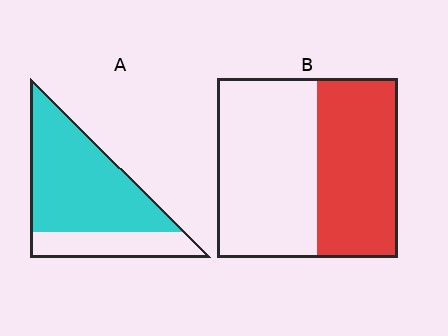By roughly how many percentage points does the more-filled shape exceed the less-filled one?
By roughly 30 percentage points (A over B).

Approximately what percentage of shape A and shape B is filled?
A is approximately 75% and B is approximately 45%.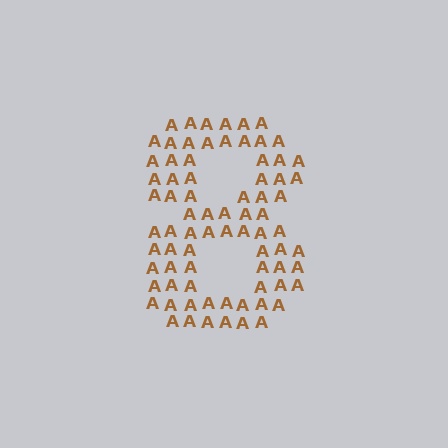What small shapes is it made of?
It is made of small letter A's.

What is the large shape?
The large shape is the digit 8.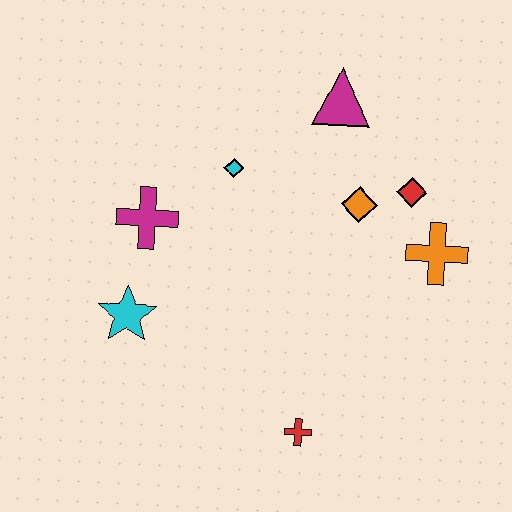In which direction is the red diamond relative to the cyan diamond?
The red diamond is to the right of the cyan diamond.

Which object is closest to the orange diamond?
The red diamond is closest to the orange diamond.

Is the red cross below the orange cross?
Yes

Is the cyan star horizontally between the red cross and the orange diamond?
No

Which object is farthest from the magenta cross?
The orange cross is farthest from the magenta cross.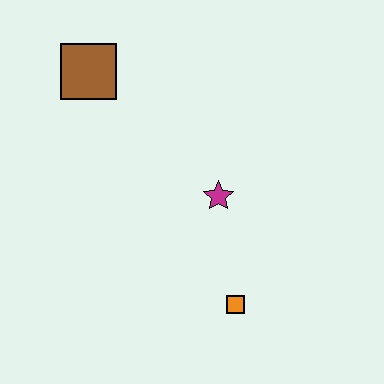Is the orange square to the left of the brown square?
No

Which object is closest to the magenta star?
The orange square is closest to the magenta star.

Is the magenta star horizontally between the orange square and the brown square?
Yes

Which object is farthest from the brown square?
The orange square is farthest from the brown square.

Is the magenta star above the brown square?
No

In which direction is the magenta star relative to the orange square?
The magenta star is above the orange square.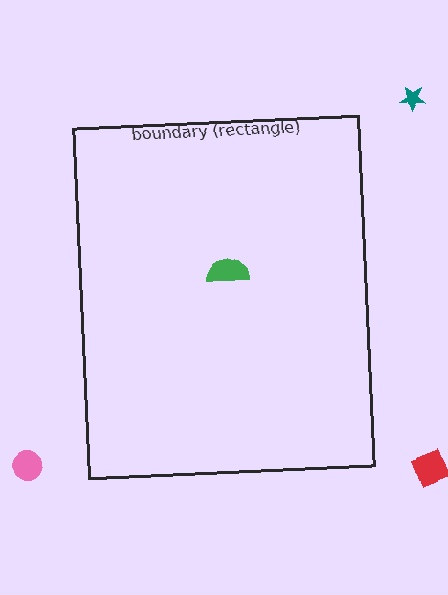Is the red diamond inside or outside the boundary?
Outside.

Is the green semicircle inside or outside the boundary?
Inside.